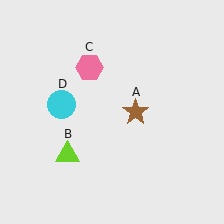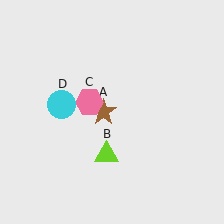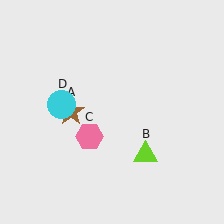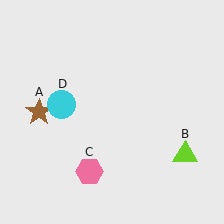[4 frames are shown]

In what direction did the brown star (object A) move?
The brown star (object A) moved left.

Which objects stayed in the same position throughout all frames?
Cyan circle (object D) remained stationary.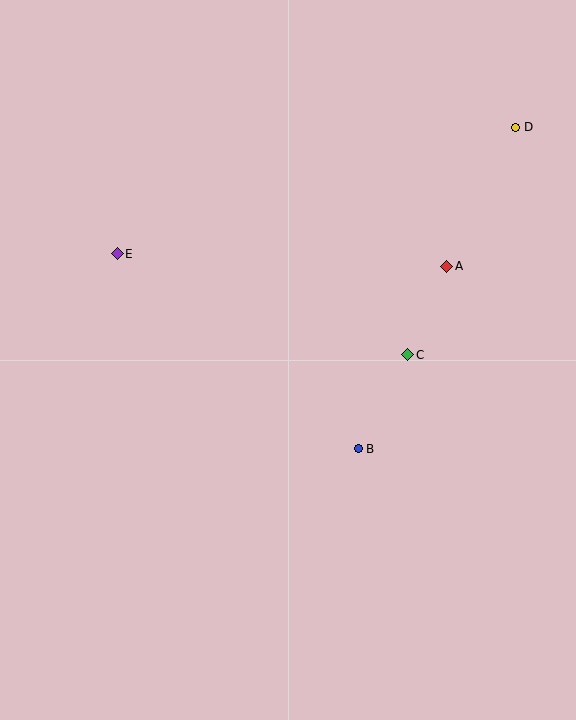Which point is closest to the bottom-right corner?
Point B is closest to the bottom-right corner.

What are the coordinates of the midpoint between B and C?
The midpoint between B and C is at (383, 402).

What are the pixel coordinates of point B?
Point B is at (358, 449).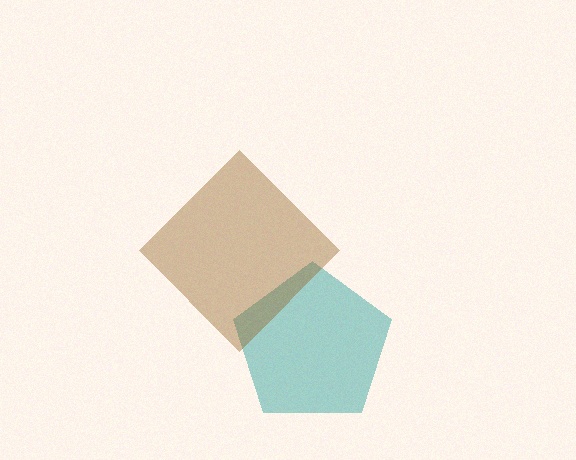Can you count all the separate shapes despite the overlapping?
Yes, there are 2 separate shapes.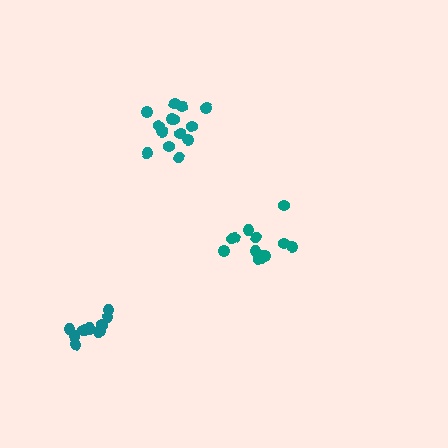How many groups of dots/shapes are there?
There are 3 groups.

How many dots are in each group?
Group 1: 11 dots, Group 2: 12 dots, Group 3: 14 dots (37 total).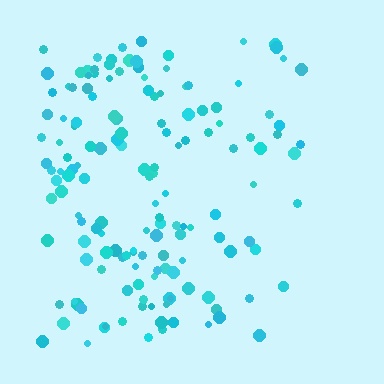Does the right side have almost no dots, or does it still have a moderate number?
Still a moderate number, just noticeably fewer than the left.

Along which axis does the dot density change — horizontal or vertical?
Horizontal.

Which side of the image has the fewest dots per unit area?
The right.